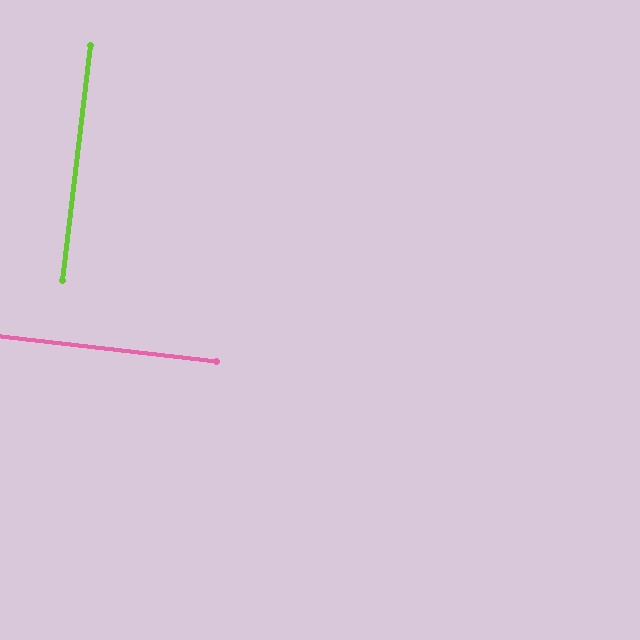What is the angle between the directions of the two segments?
Approximately 90 degrees.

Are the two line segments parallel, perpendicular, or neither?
Perpendicular — they meet at approximately 90°.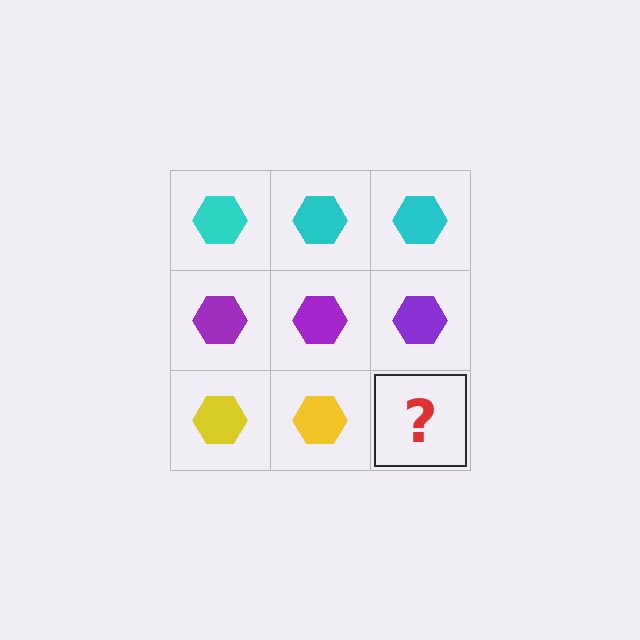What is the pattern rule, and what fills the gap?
The rule is that each row has a consistent color. The gap should be filled with a yellow hexagon.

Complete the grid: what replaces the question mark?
The question mark should be replaced with a yellow hexagon.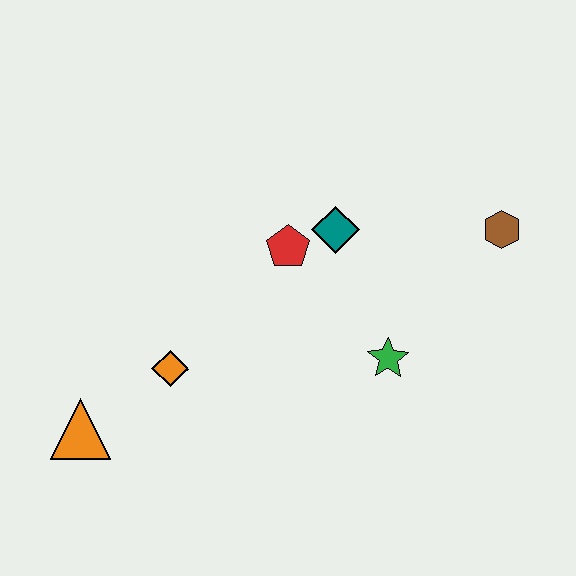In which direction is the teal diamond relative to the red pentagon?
The teal diamond is to the right of the red pentagon.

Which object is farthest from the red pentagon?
The orange triangle is farthest from the red pentagon.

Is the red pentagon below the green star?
No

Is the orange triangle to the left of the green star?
Yes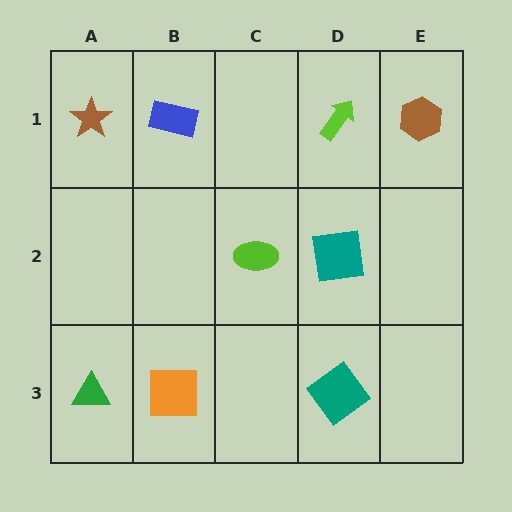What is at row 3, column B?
An orange square.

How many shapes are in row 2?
2 shapes.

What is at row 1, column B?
A blue rectangle.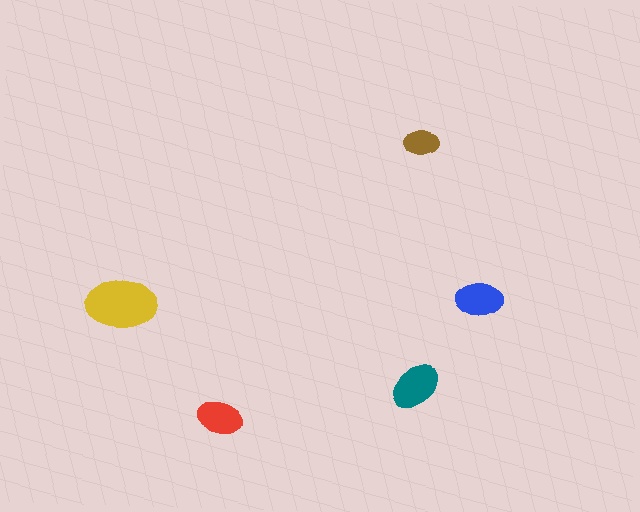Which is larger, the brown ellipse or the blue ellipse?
The blue one.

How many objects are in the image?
There are 5 objects in the image.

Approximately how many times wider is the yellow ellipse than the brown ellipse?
About 2 times wider.